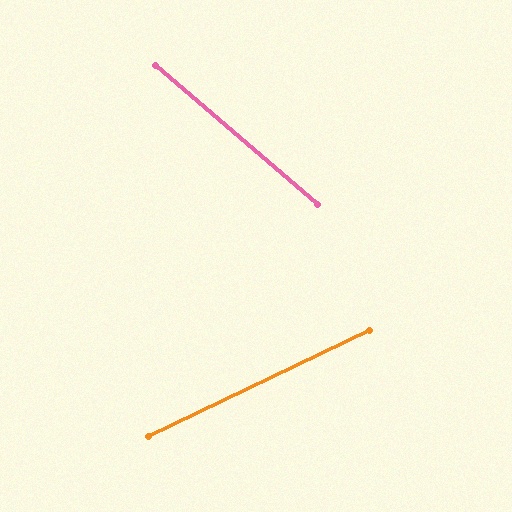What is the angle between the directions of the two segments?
Approximately 66 degrees.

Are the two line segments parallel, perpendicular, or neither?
Neither parallel nor perpendicular — they differ by about 66°.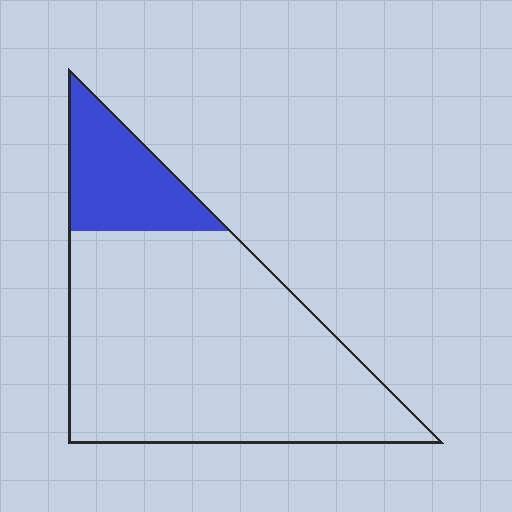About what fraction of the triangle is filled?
About one fifth (1/5).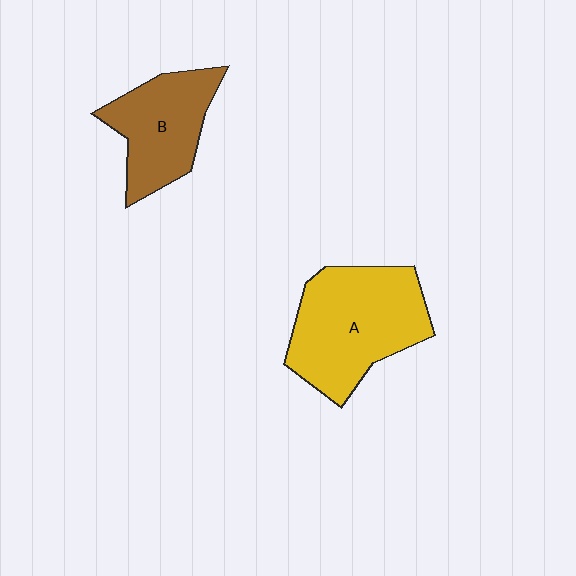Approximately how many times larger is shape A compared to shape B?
Approximately 1.4 times.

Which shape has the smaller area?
Shape B (brown).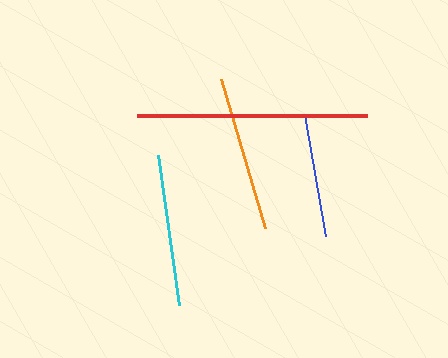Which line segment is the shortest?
The blue line is the shortest at approximately 122 pixels.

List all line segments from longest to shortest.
From longest to shortest: red, orange, cyan, blue.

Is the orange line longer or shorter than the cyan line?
The orange line is longer than the cyan line.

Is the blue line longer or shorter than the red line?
The red line is longer than the blue line.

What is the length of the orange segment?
The orange segment is approximately 156 pixels long.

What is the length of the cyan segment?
The cyan segment is approximately 152 pixels long.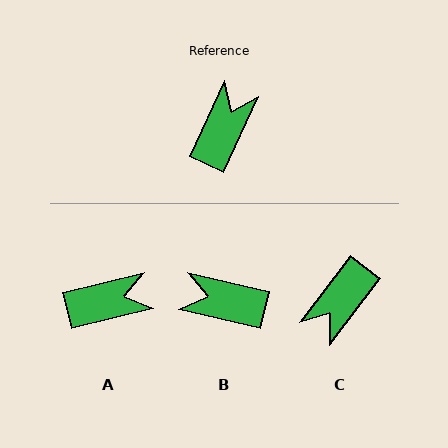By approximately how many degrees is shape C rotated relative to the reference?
Approximately 168 degrees counter-clockwise.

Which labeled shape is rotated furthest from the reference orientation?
C, about 168 degrees away.